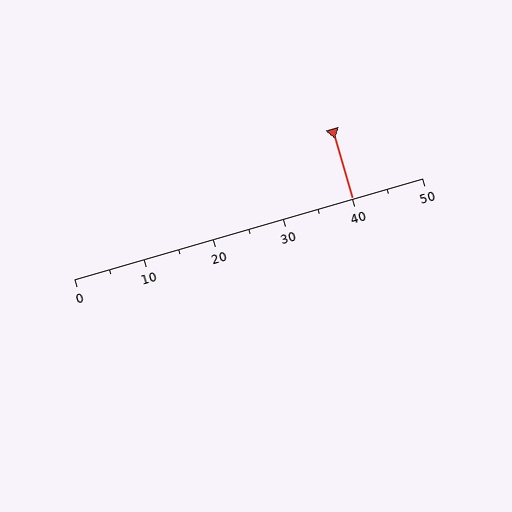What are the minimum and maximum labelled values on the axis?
The axis runs from 0 to 50.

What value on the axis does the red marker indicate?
The marker indicates approximately 40.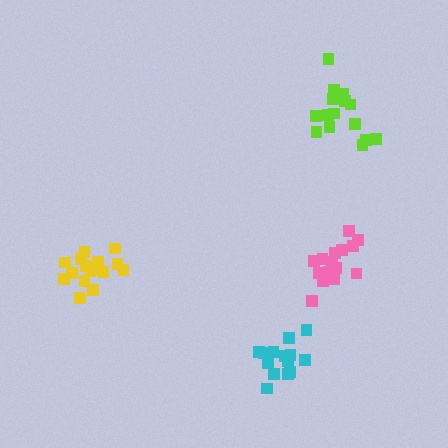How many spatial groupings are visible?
There are 4 spatial groupings.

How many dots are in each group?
Group 1: 15 dots, Group 2: 14 dots, Group 3: 18 dots, Group 4: 16 dots (63 total).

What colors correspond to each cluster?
The clusters are colored: lime, cyan, yellow, pink.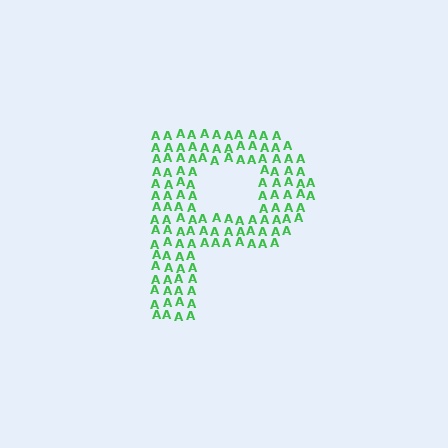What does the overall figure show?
The overall figure shows the letter P.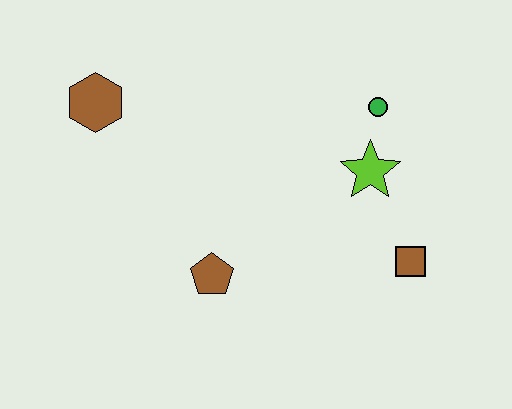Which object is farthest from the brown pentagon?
The green circle is farthest from the brown pentagon.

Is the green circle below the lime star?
No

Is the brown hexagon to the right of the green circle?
No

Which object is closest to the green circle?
The lime star is closest to the green circle.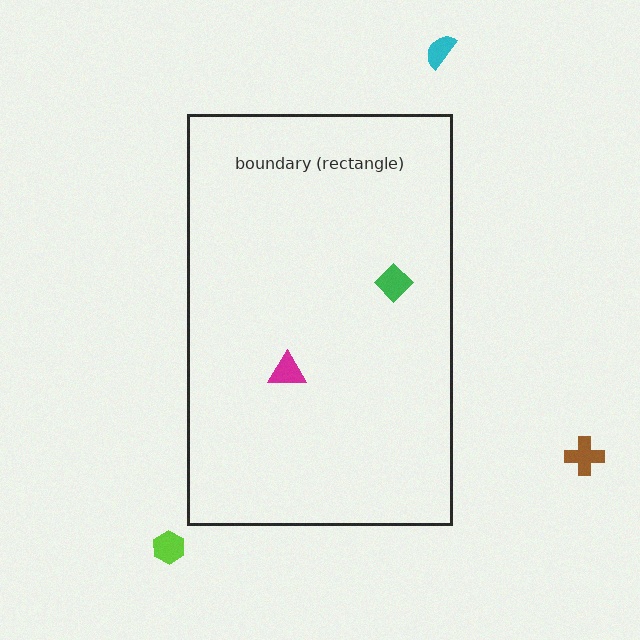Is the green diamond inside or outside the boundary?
Inside.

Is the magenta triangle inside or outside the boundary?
Inside.